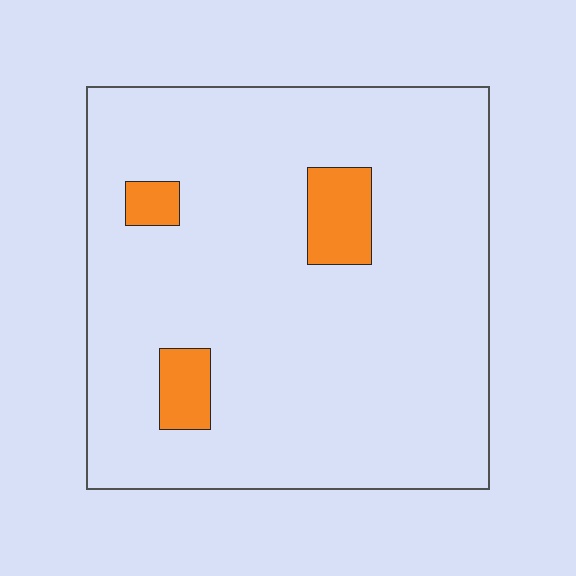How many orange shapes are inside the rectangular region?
3.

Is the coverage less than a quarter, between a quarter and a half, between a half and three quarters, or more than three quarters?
Less than a quarter.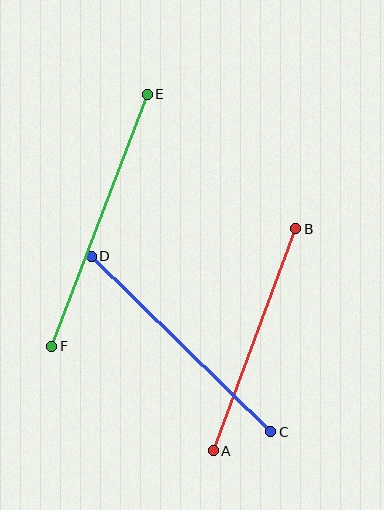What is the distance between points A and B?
The distance is approximately 237 pixels.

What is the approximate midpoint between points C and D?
The midpoint is at approximately (181, 344) pixels.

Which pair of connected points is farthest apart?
Points E and F are farthest apart.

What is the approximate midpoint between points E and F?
The midpoint is at approximately (99, 220) pixels.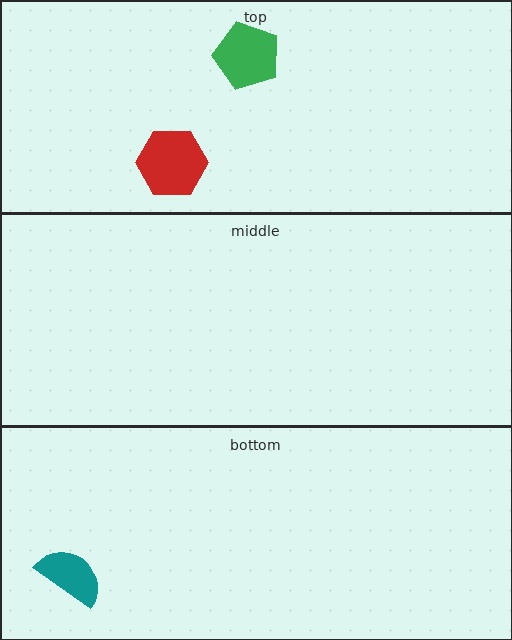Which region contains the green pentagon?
The top region.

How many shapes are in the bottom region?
1.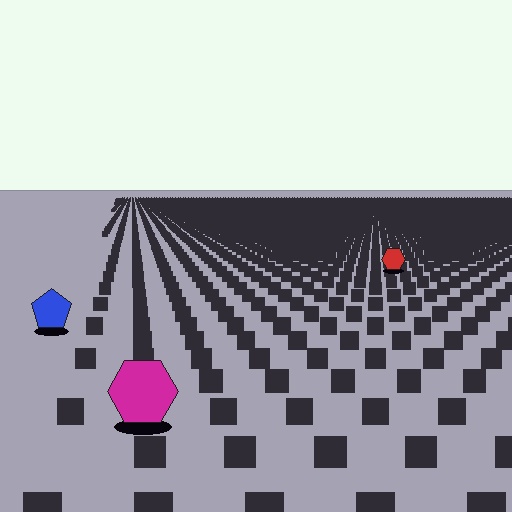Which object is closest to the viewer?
The magenta hexagon is closest. The texture marks near it are larger and more spread out.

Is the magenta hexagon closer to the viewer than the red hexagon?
Yes. The magenta hexagon is closer — you can tell from the texture gradient: the ground texture is coarser near it.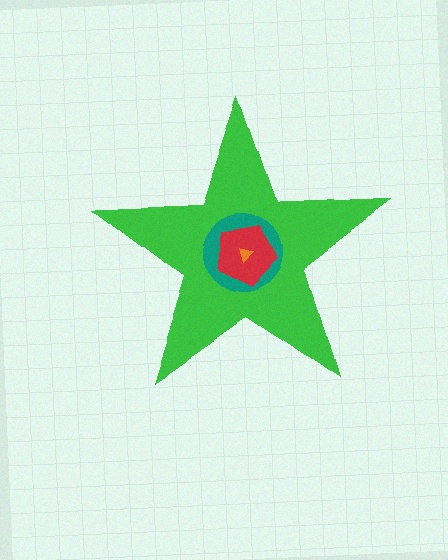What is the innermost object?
The orange triangle.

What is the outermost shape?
The green star.